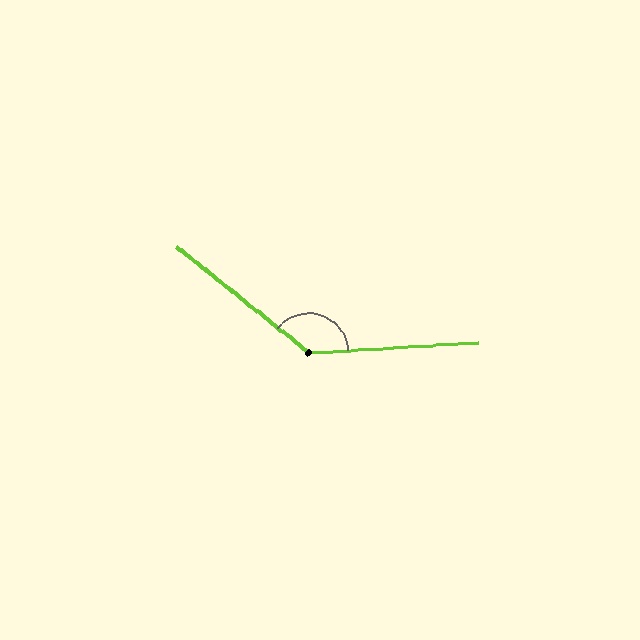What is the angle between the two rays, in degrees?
Approximately 138 degrees.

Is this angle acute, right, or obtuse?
It is obtuse.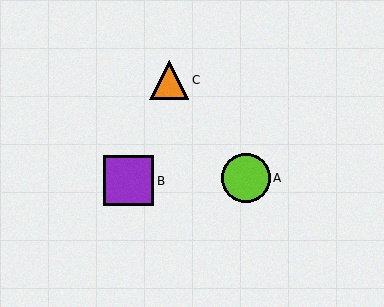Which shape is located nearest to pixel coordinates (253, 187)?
The lime circle (labeled A) at (246, 178) is nearest to that location.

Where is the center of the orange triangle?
The center of the orange triangle is at (169, 80).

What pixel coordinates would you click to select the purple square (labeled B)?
Click at (129, 181) to select the purple square B.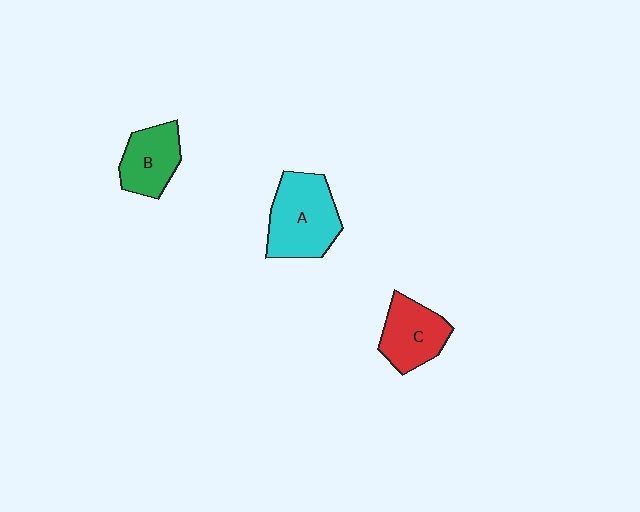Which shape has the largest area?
Shape A (cyan).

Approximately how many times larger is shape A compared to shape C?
Approximately 1.4 times.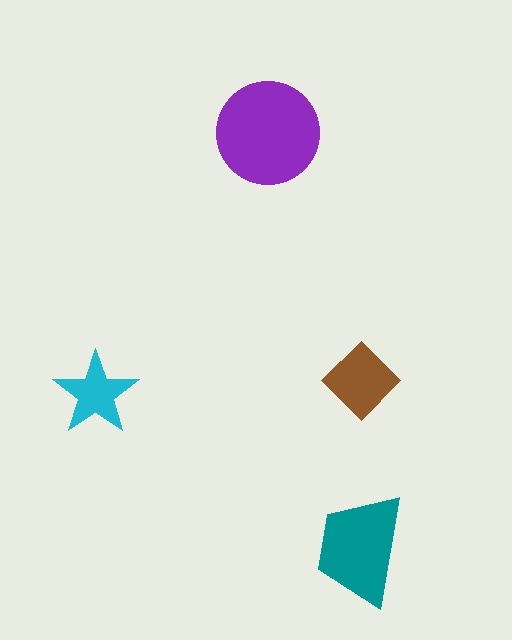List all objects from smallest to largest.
The cyan star, the brown diamond, the teal trapezoid, the purple circle.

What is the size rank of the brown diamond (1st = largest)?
3rd.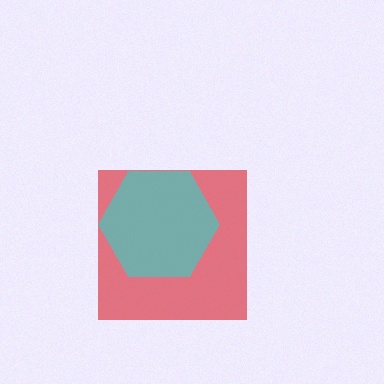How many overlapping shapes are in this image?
There are 2 overlapping shapes in the image.